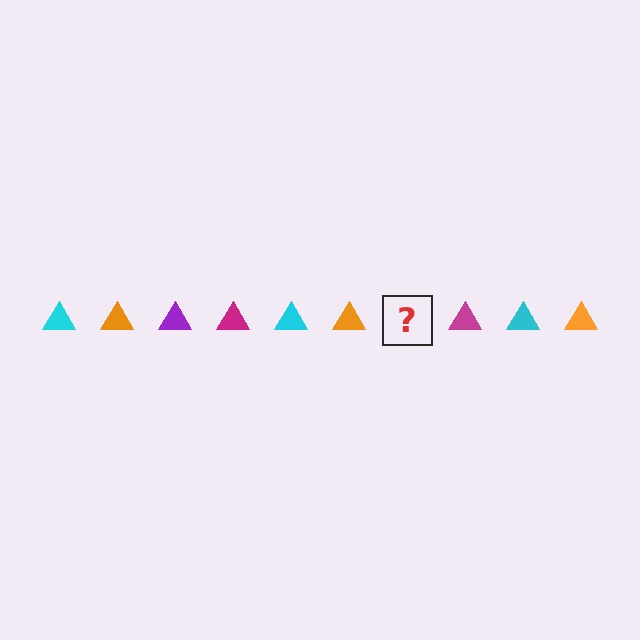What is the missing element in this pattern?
The missing element is a purple triangle.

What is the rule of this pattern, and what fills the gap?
The rule is that the pattern cycles through cyan, orange, purple, magenta triangles. The gap should be filled with a purple triangle.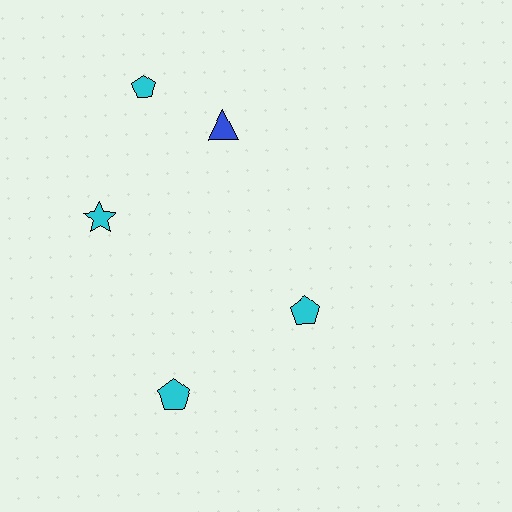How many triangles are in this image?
There is 1 triangle.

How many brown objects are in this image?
There are no brown objects.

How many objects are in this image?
There are 5 objects.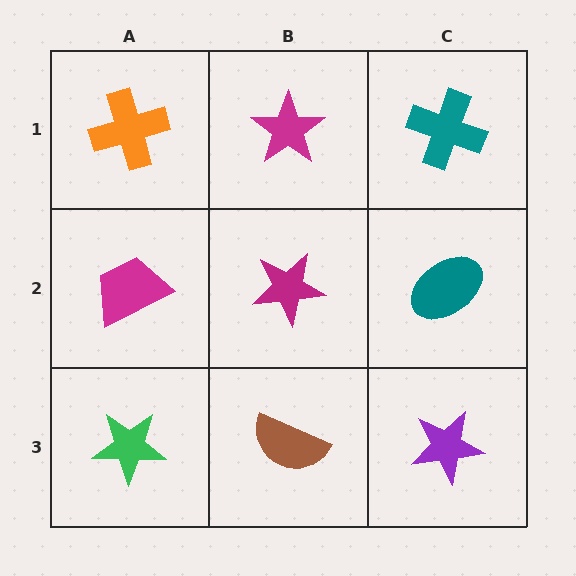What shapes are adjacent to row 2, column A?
An orange cross (row 1, column A), a green star (row 3, column A), a magenta star (row 2, column B).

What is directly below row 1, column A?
A magenta trapezoid.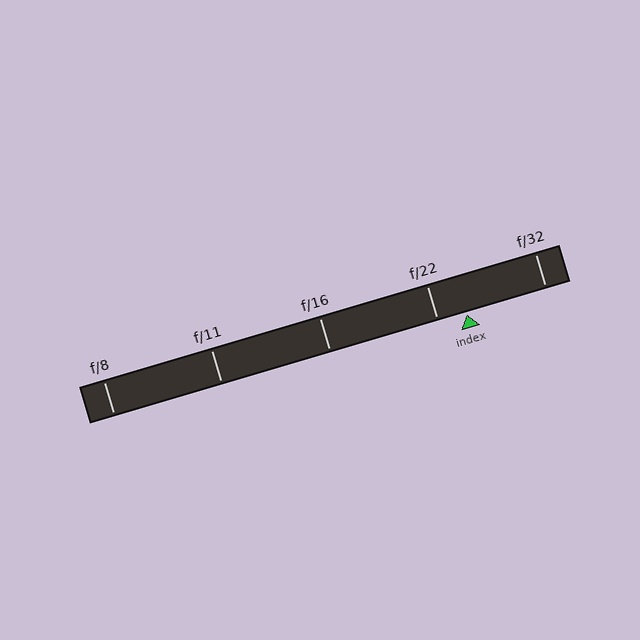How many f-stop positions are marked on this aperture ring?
There are 5 f-stop positions marked.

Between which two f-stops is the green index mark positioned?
The index mark is between f/22 and f/32.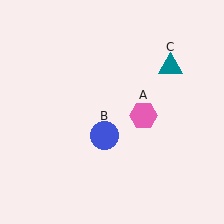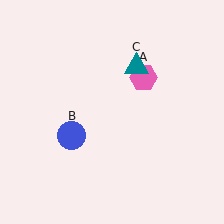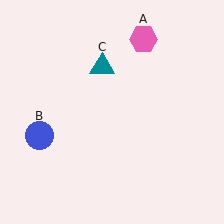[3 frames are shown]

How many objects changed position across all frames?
3 objects changed position: pink hexagon (object A), blue circle (object B), teal triangle (object C).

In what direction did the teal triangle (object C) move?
The teal triangle (object C) moved left.